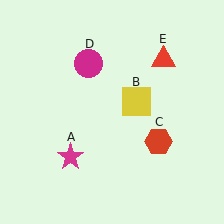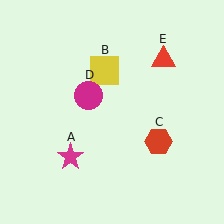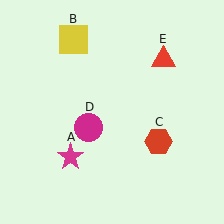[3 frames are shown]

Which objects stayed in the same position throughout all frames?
Magenta star (object A) and red hexagon (object C) and red triangle (object E) remained stationary.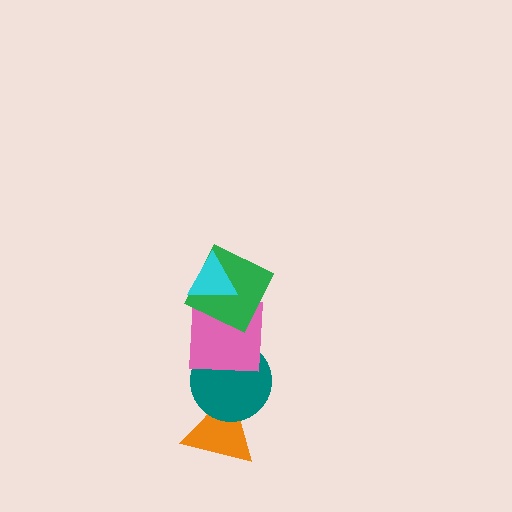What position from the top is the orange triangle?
The orange triangle is 5th from the top.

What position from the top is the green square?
The green square is 2nd from the top.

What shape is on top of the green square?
The cyan triangle is on top of the green square.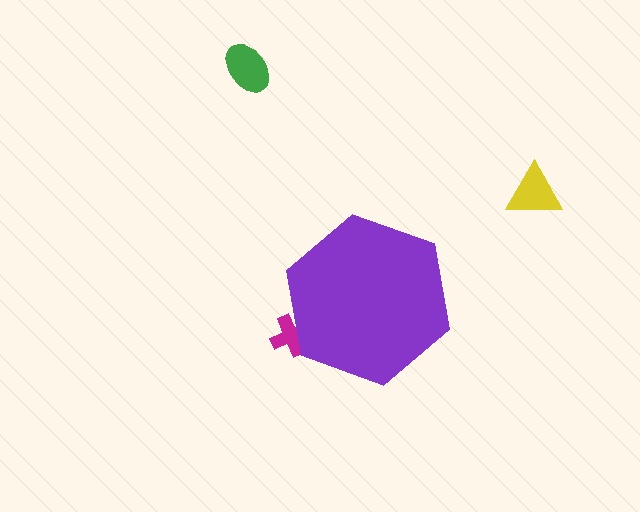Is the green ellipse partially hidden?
No, the green ellipse is fully visible.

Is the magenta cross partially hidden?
Yes, the magenta cross is partially hidden behind the purple hexagon.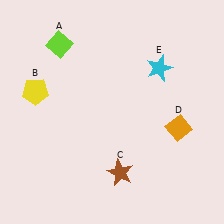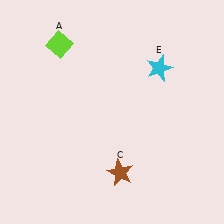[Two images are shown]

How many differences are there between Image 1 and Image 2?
There are 2 differences between the two images.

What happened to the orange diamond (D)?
The orange diamond (D) was removed in Image 2. It was in the bottom-right area of Image 1.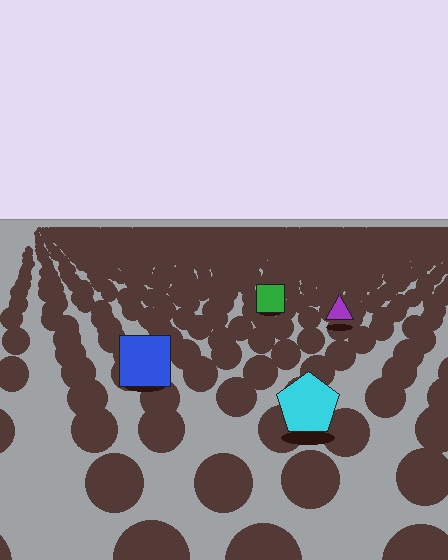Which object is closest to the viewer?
The cyan pentagon is closest. The texture marks near it are larger and more spread out.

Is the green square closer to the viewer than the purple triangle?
No. The purple triangle is closer — you can tell from the texture gradient: the ground texture is coarser near it.